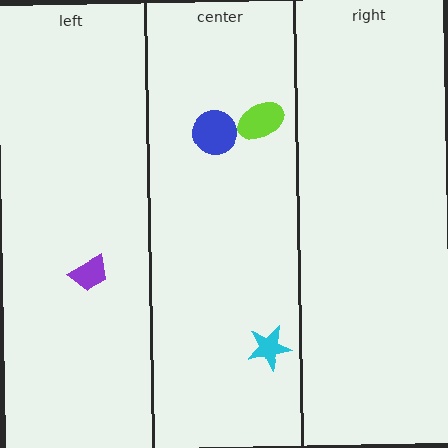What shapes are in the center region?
The lime ellipse, the cyan star, the blue circle.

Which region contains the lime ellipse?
The center region.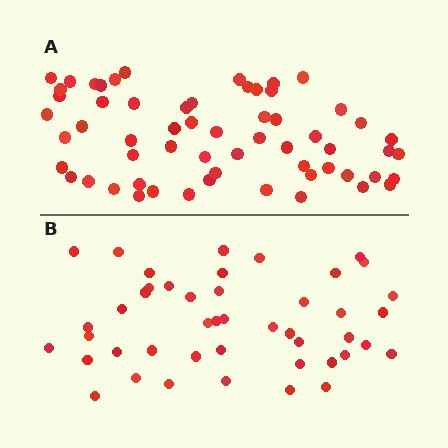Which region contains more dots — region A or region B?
Region A (the top region) has more dots.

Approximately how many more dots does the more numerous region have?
Region A has approximately 15 more dots than region B.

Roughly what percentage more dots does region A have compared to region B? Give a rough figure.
About 35% more.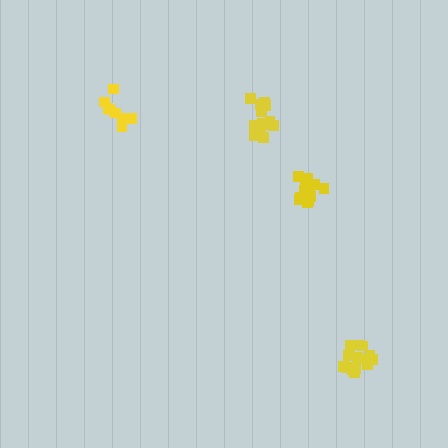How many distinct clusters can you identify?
There are 4 distinct clusters.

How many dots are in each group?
Group 1: 10 dots, Group 2: 13 dots, Group 3: 15 dots, Group 4: 14 dots (52 total).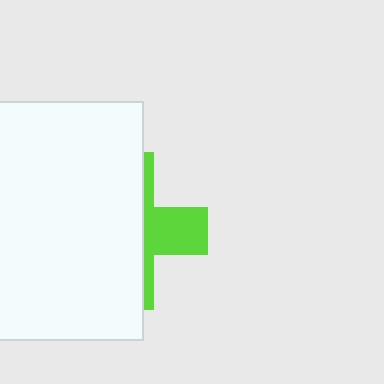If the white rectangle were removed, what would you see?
You would see the complete lime cross.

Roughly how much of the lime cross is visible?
A small part of it is visible (roughly 33%).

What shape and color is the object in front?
The object in front is a white rectangle.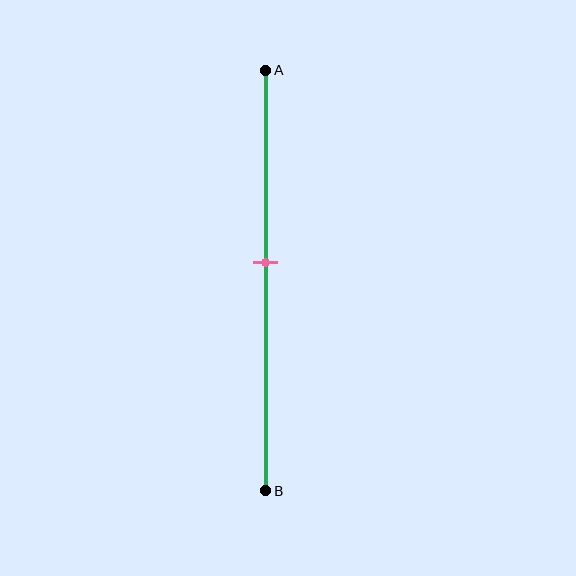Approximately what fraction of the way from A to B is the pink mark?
The pink mark is approximately 45% of the way from A to B.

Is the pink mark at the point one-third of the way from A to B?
No, the mark is at about 45% from A, not at the 33% one-third point.